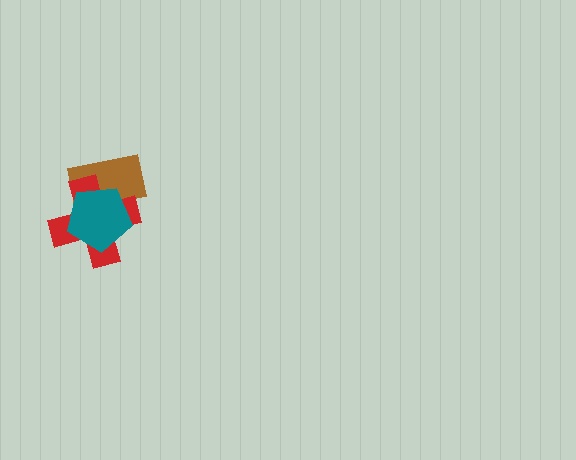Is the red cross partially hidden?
Yes, it is partially covered by another shape.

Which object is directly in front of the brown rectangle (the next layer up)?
The red cross is directly in front of the brown rectangle.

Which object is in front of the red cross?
The teal pentagon is in front of the red cross.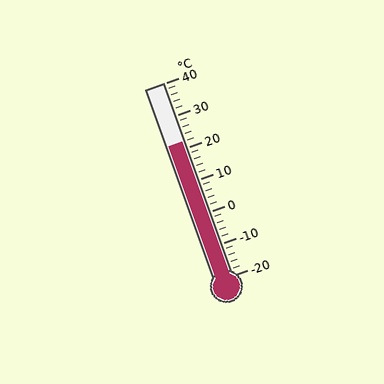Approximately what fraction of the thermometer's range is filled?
The thermometer is filled to approximately 70% of its range.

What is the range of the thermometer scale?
The thermometer scale ranges from -20°C to 40°C.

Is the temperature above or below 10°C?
The temperature is above 10°C.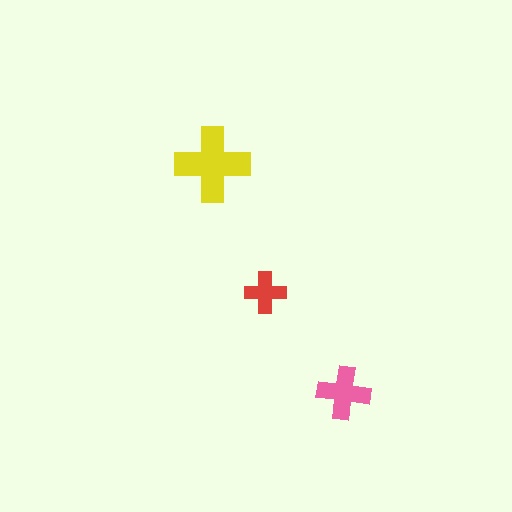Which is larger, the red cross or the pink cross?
The pink one.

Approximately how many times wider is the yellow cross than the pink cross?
About 1.5 times wider.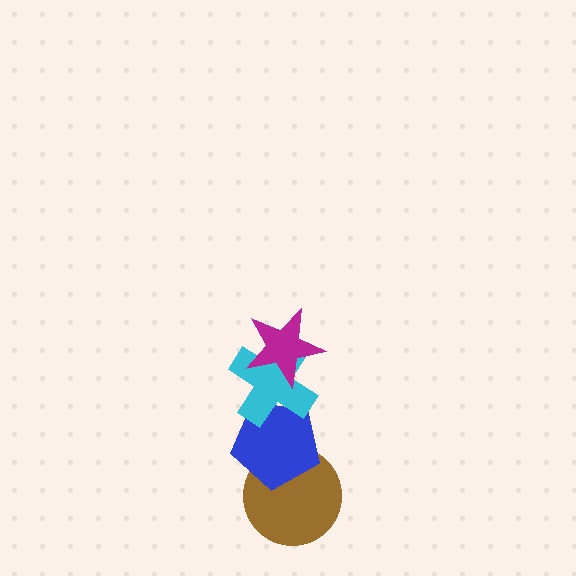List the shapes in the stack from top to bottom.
From top to bottom: the magenta star, the cyan cross, the blue pentagon, the brown circle.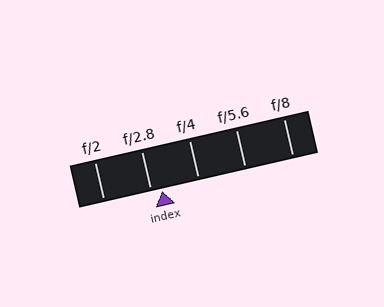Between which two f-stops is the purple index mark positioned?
The index mark is between f/2.8 and f/4.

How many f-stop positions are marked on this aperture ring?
There are 5 f-stop positions marked.